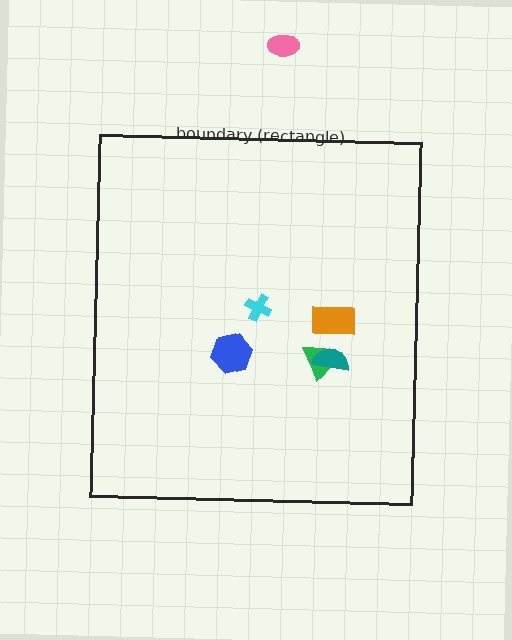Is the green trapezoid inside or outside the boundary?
Inside.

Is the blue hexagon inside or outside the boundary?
Inside.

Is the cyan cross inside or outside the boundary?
Inside.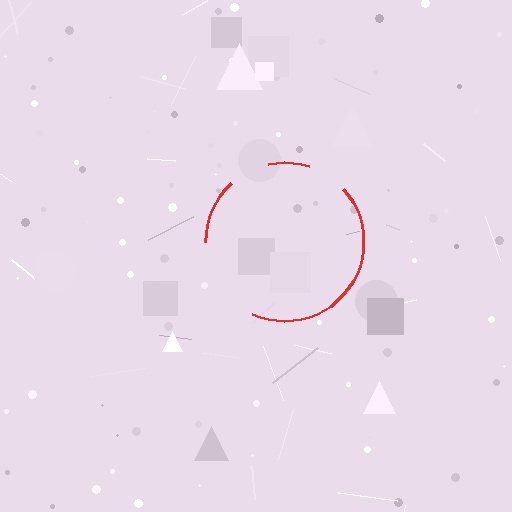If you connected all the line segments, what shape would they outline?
They would outline a circle.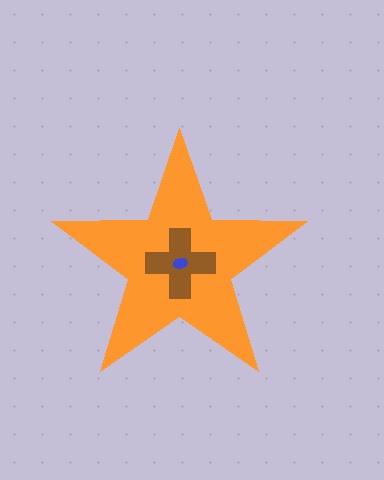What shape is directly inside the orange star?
The brown cross.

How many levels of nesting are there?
3.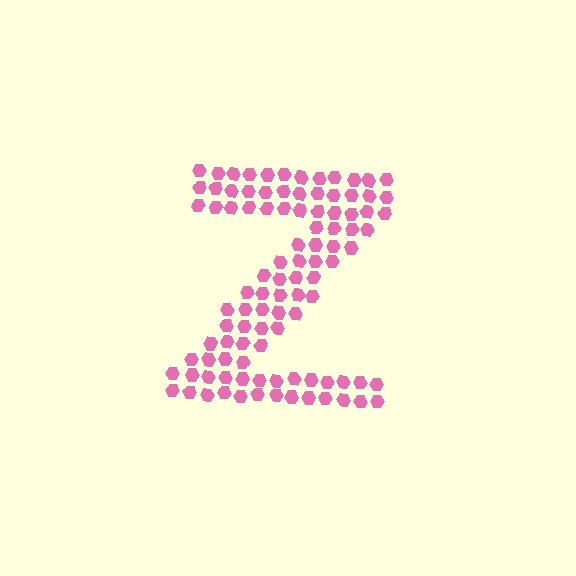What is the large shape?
The large shape is the letter Z.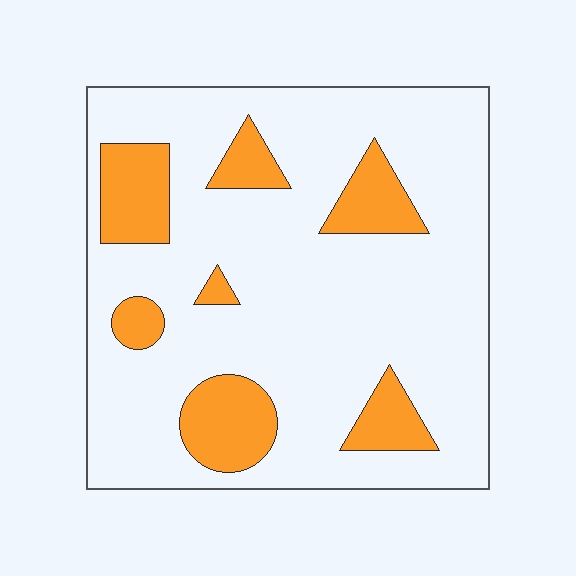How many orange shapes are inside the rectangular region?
7.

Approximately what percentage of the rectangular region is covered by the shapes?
Approximately 20%.